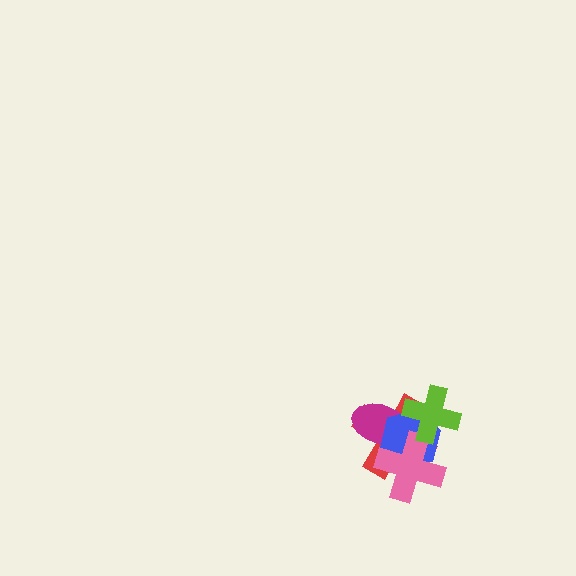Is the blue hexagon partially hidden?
Yes, it is partially covered by another shape.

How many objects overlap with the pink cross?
4 objects overlap with the pink cross.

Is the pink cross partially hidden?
Yes, it is partially covered by another shape.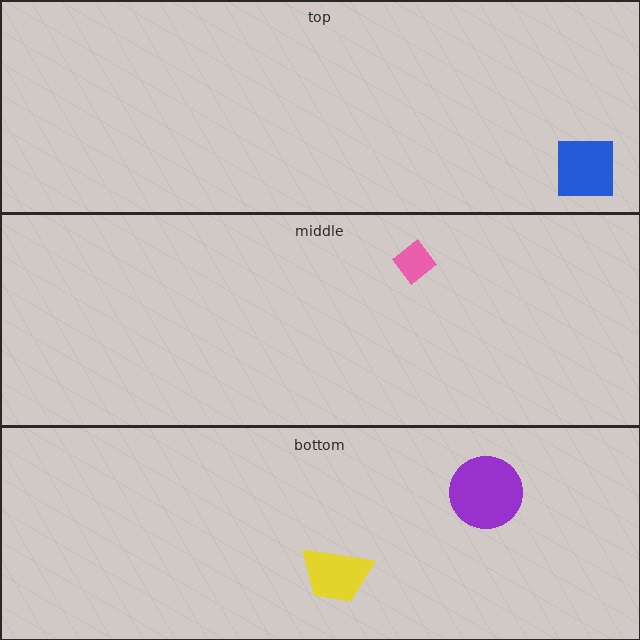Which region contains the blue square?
The top region.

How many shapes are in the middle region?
1.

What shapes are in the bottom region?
The purple circle, the yellow trapezoid.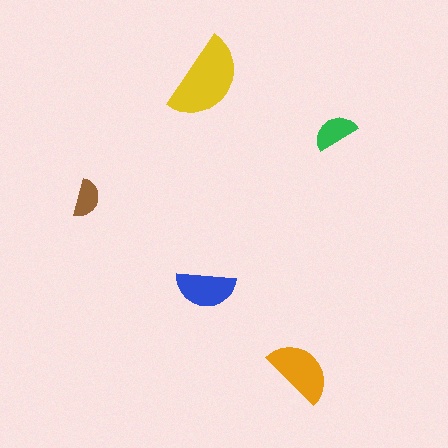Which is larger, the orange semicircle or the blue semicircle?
The orange one.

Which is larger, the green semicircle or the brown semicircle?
The green one.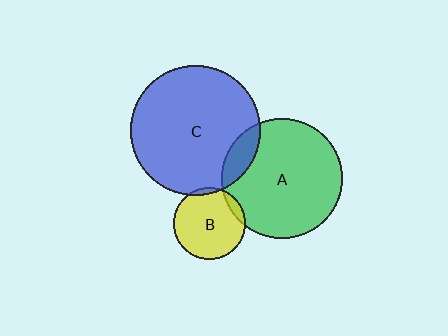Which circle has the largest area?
Circle C (blue).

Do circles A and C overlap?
Yes.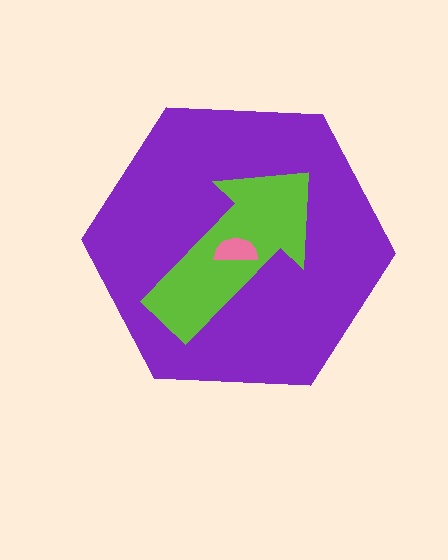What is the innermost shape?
The pink semicircle.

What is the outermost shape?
The purple hexagon.